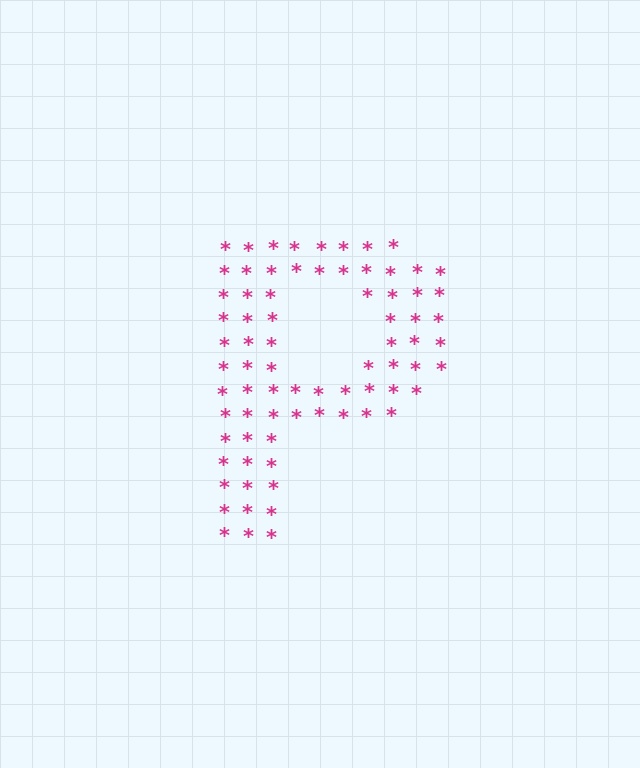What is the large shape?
The large shape is the letter P.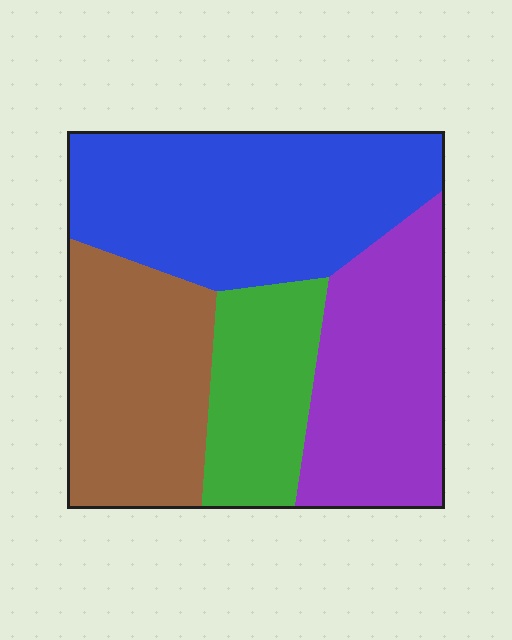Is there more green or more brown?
Brown.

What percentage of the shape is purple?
Purple takes up between a quarter and a half of the shape.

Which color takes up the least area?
Green, at roughly 15%.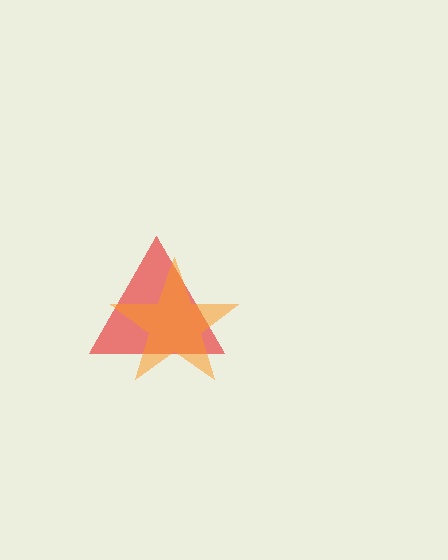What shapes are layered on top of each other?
The layered shapes are: a red triangle, an orange star.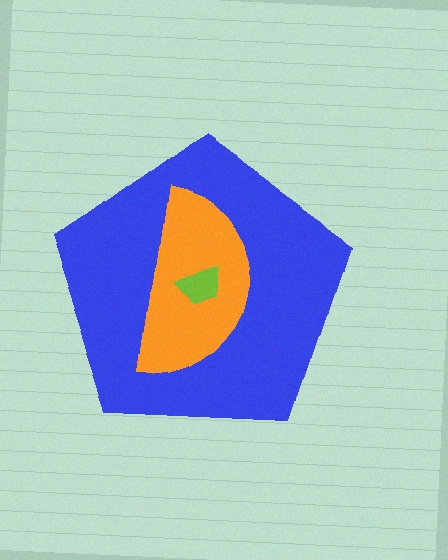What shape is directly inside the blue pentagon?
The orange semicircle.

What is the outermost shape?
The blue pentagon.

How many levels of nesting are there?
3.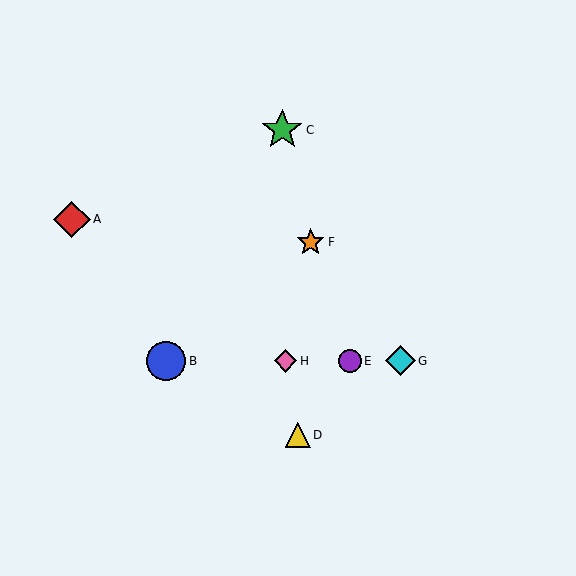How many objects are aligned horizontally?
4 objects (B, E, G, H) are aligned horizontally.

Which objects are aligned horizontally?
Objects B, E, G, H are aligned horizontally.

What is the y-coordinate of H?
Object H is at y≈361.